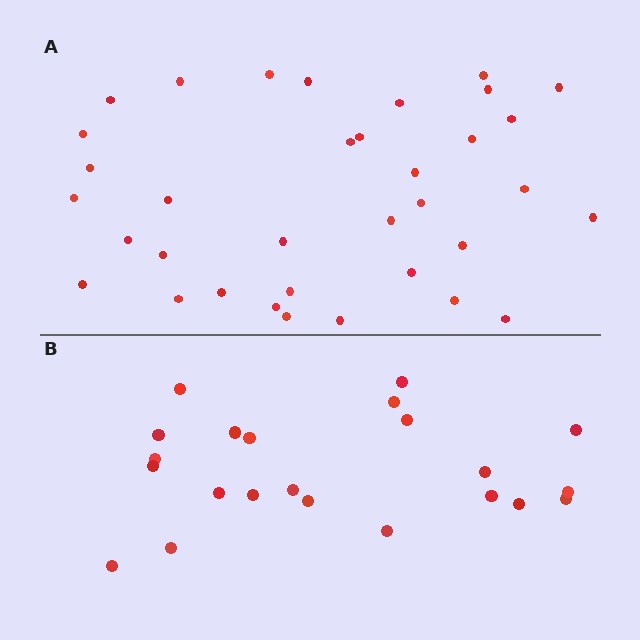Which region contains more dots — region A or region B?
Region A (the top region) has more dots.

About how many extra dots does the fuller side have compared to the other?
Region A has approximately 15 more dots than region B.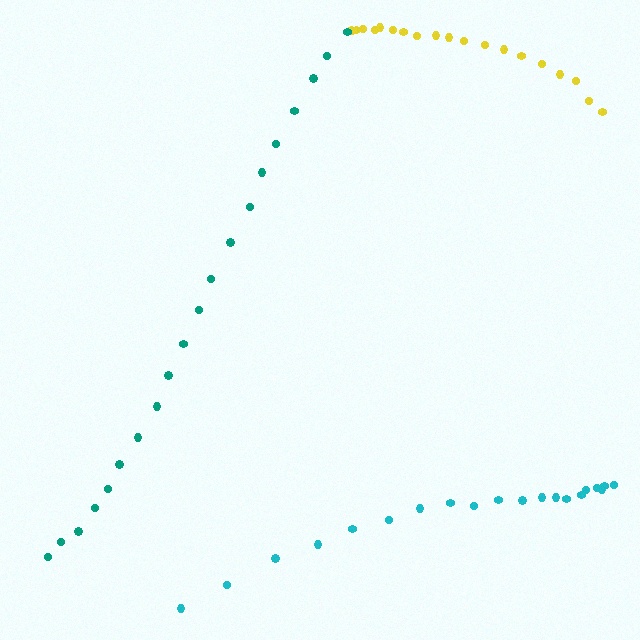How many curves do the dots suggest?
There are 3 distinct paths.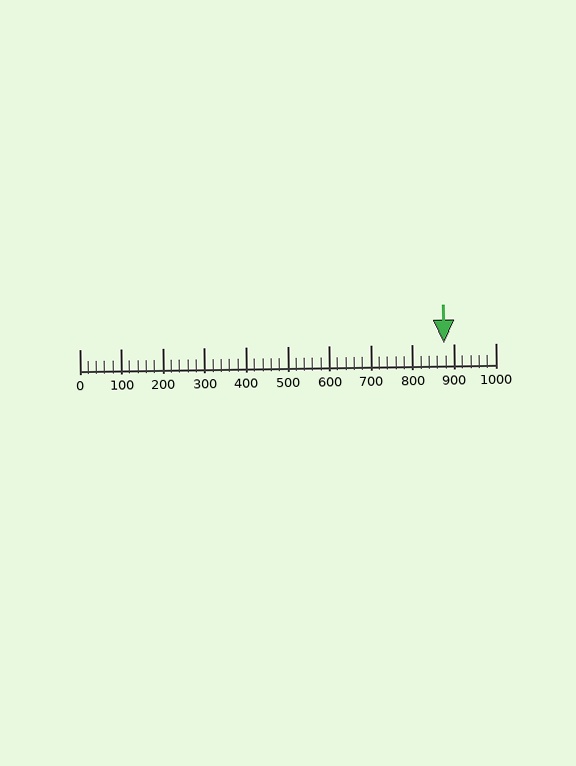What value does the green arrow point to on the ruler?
The green arrow points to approximately 876.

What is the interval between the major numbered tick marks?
The major tick marks are spaced 100 units apart.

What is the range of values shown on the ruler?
The ruler shows values from 0 to 1000.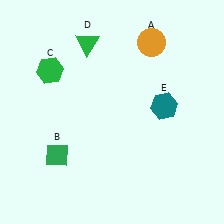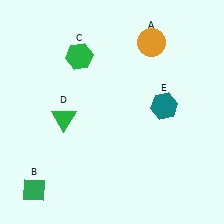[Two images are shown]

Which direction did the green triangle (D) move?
The green triangle (D) moved down.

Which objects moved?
The objects that moved are: the green diamond (B), the green hexagon (C), the green triangle (D).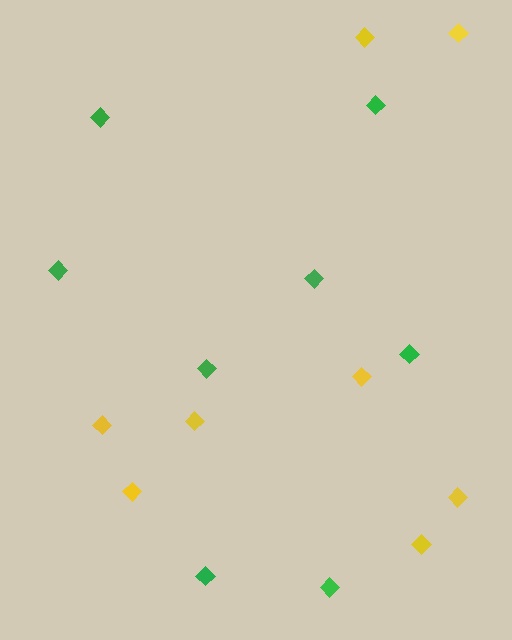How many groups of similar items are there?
There are 2 groups: one group of green diamonds (8) and one group of yellow diamonds (8).